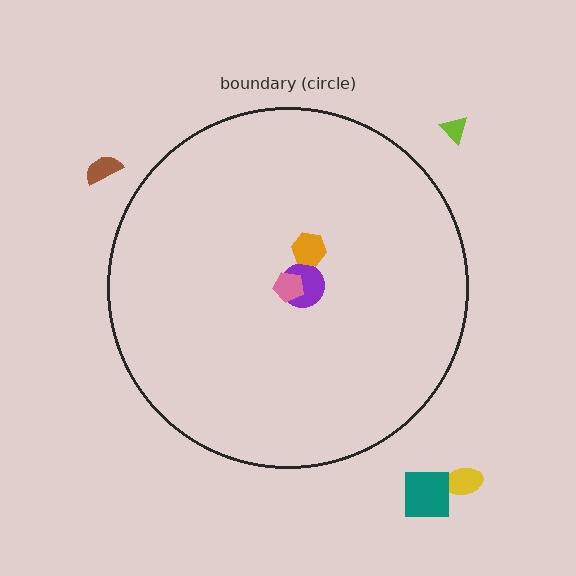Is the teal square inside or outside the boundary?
Outside.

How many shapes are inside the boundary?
3 inside, 4 outside.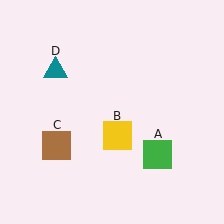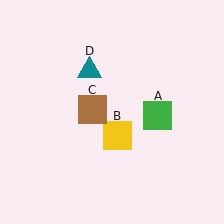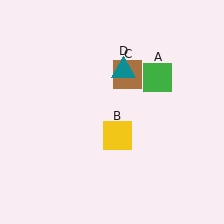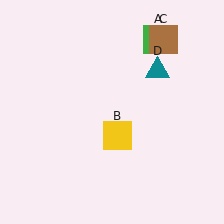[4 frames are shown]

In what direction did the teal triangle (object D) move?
The teal triangle (object D) moved right.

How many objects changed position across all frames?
3 objects changed position: green square (object A), brown square (object C), teal triangle (object D).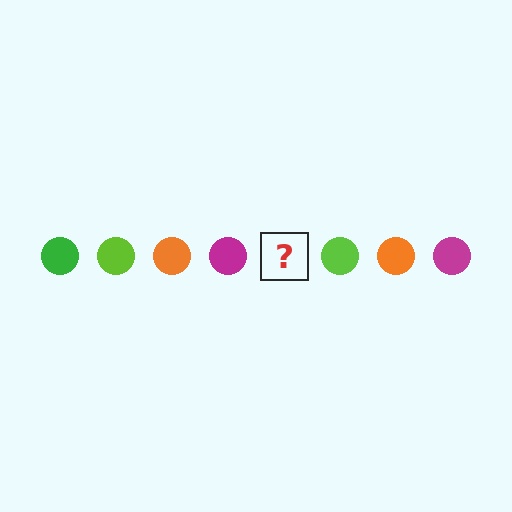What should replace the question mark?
The question mark should be replaced with a green circle.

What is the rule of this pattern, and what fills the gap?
The rule is that the pattern cycles through green, lime, orange, magenta circles. The gap should be filled with a green circle.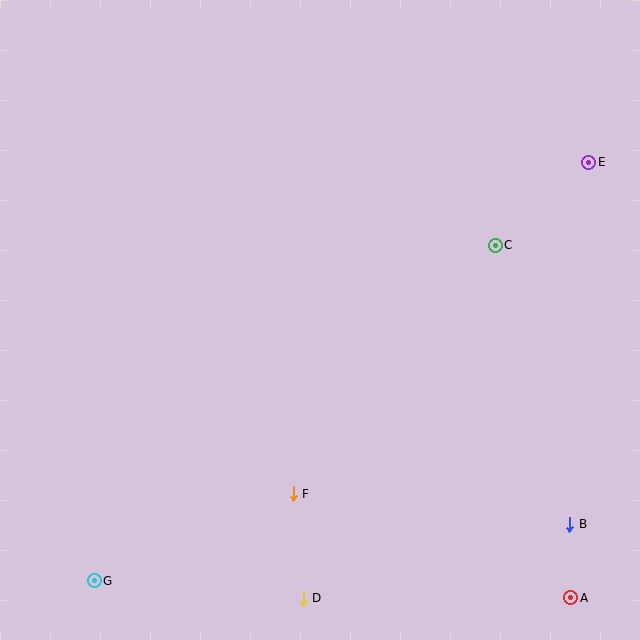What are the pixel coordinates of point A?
Point A is at (571, 598).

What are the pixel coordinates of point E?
Point E is at (589, 162).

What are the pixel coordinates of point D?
Point D is at (303, 598).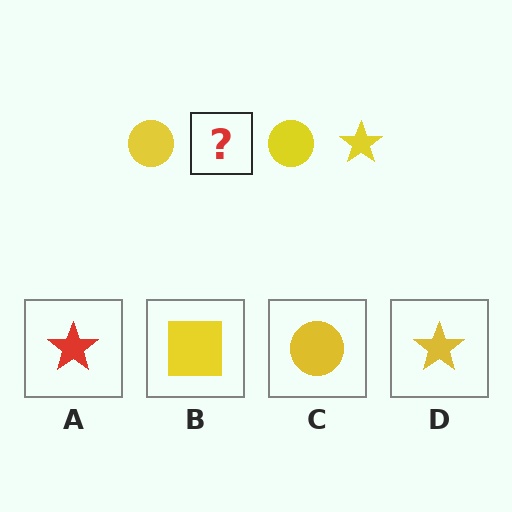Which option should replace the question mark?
Option D.